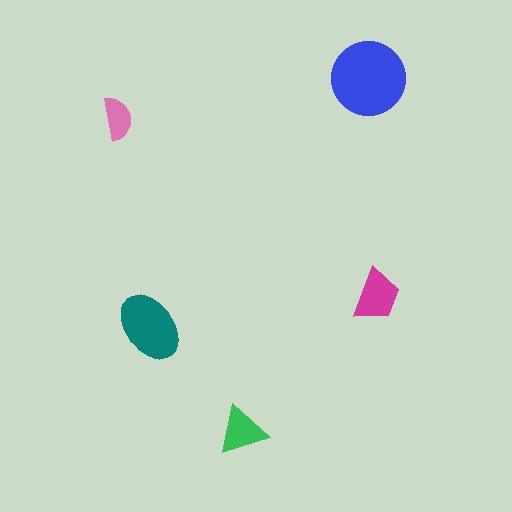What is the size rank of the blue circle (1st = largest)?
1st.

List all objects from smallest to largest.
The pink semicircle, the green triangle, the magenta trapezoid, the teal ellipse, the blue circle.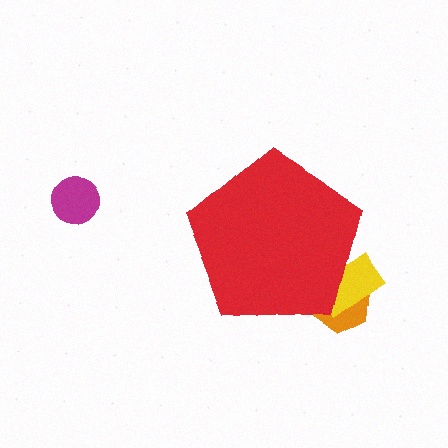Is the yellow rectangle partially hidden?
Yes, the yellow rectangle is partially hidden behind the red pentagon.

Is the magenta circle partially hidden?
No, the magenta circle is fully visible.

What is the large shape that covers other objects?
A red pentagon.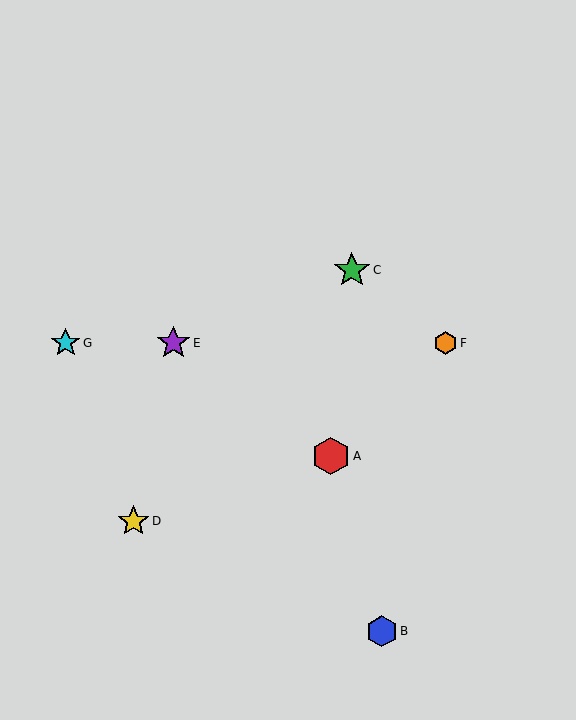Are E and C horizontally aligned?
No, E is at y≈343 and C is at y≈270.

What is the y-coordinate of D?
Object D is at y≈521.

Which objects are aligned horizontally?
Objects E, F, G are aligned horizontally.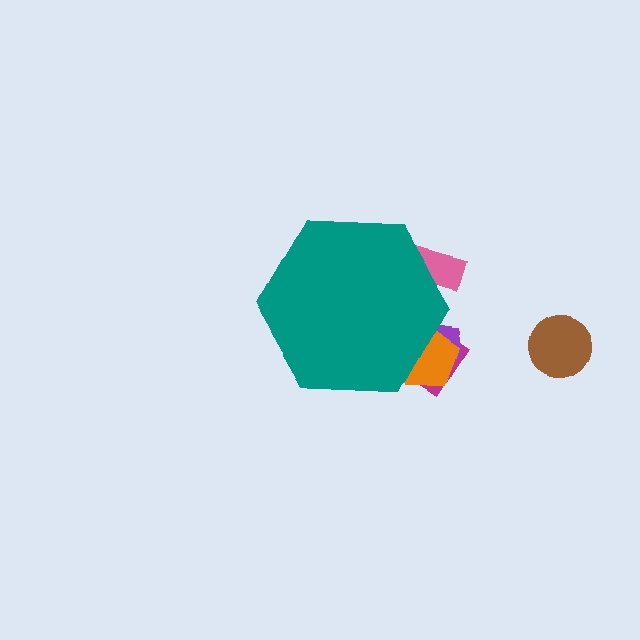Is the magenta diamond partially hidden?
Yes, the magenta diamond is partially hidden behind the teal hexagon.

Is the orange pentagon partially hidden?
Yes, the orange pentagon is partially hidden behind the teal hexagon.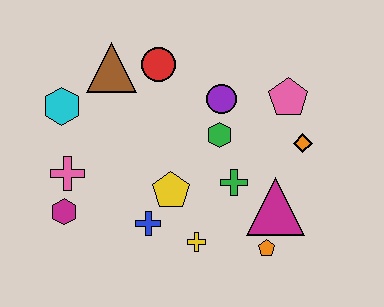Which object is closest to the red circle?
The brown triangle is closest to the red circle.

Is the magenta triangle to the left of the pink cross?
No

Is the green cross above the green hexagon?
No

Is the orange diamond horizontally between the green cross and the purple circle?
No